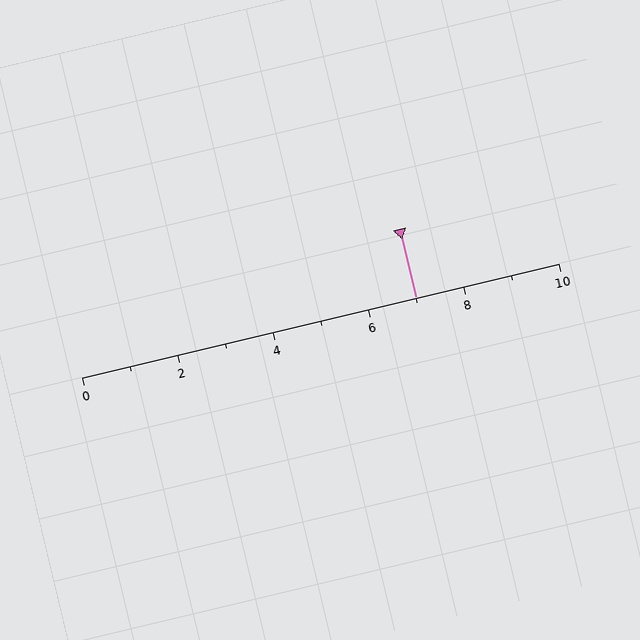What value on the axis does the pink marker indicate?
The marker indicates approximately 7.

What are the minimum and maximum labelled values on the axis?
The axis runs from 0 to 10.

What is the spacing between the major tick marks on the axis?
The major ticks are spaced 2 apart.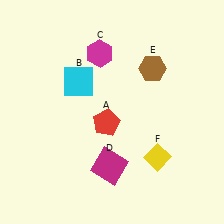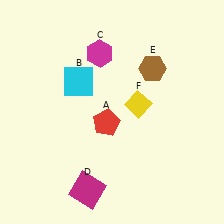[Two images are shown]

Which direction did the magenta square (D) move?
The magenta square (D) moved down.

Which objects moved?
The objects that moved are: the magenta square (D), the yellow diamond (F).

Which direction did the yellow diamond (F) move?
The yellow diamond (F) moved up.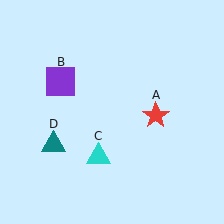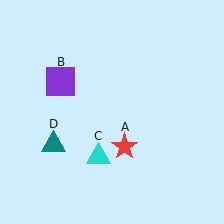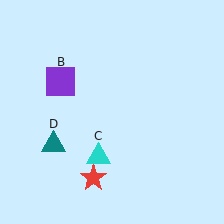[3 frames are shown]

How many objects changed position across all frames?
1 object changed position: red star (object A).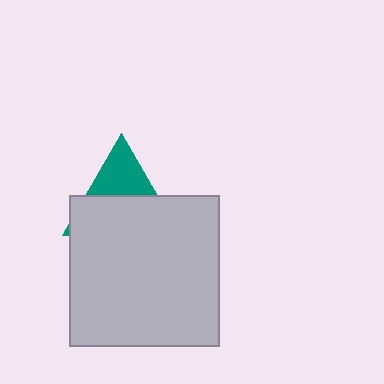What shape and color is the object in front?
The object in front is a light gray square.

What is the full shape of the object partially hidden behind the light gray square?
The partially hidden object is a teal triangle.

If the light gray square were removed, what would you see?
You would see the complete teal triangle.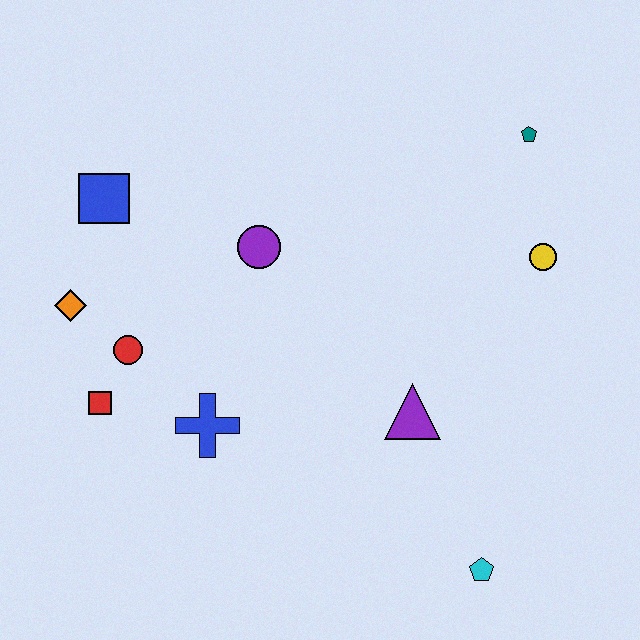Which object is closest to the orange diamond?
The red circle is closest to the orange diamond.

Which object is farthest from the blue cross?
The teal pentagon is farthest from the blue cross.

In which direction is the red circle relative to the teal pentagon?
The red circle is to the left of the teal pentagon.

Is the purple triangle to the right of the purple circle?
Yes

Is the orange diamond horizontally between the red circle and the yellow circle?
No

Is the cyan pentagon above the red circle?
No